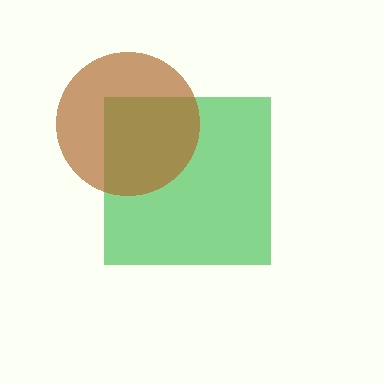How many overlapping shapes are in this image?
There are 2 overlapping shapes in the image.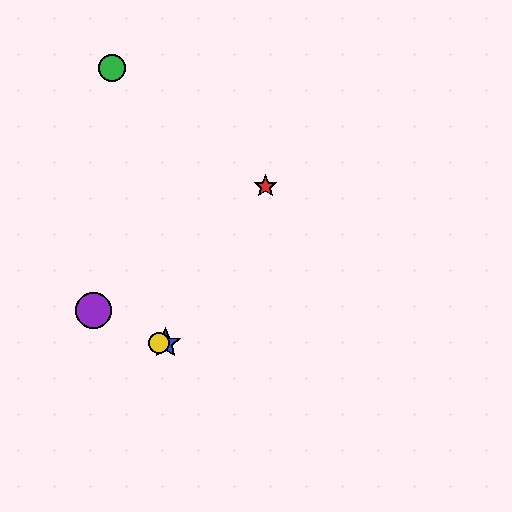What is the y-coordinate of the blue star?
The blue star is at y≈343.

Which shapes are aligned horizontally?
The blue star, the yellow circle are aligned horizontally.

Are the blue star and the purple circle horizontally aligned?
No, the blue star is at y≈343 and the purple circle is at y≈311.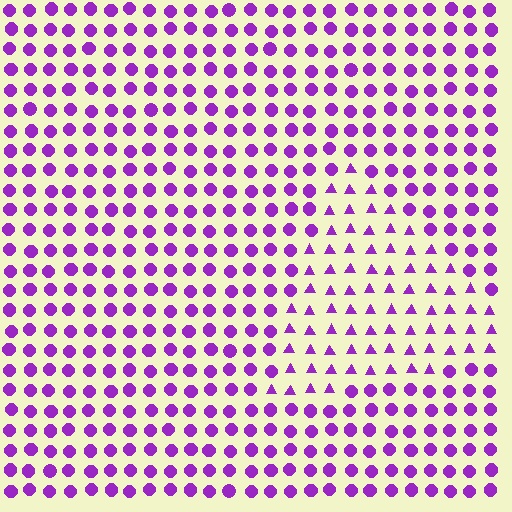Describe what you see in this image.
The image is filled with small purple elements arranged in a uniform grid. A triangle-shaped region contains triangles, while the surrounding area contains circles. The boundary is defined purely by the change in element shape.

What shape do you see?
I see a triangle.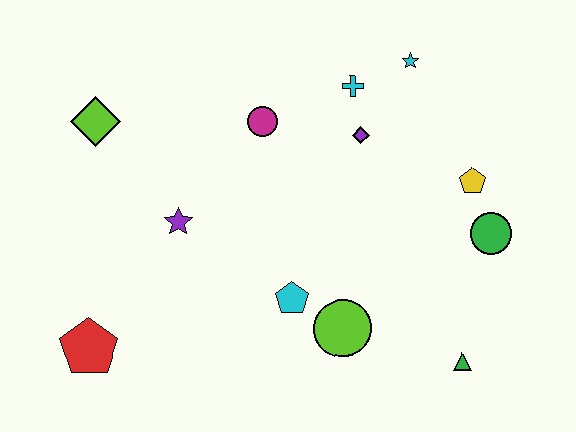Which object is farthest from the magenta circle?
The green triangle is farthest from the magenta circle.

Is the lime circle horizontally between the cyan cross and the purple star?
Yes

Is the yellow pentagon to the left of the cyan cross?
No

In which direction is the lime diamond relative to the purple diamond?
The lime diamond is to the left of the purple diamond.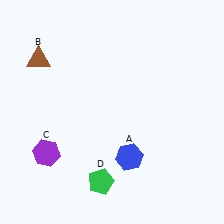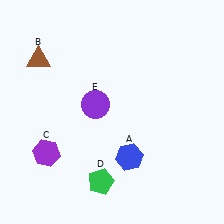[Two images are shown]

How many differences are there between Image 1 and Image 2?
There is 1 difference between the two images.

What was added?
A purple circle (E) was added in Image 2.